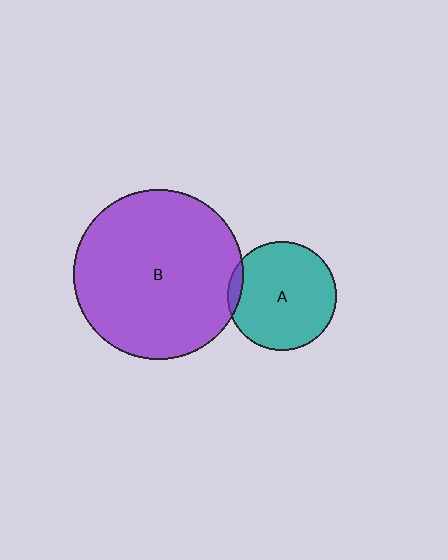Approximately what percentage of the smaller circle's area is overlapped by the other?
Approximately 5%.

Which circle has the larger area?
Circle B (purple).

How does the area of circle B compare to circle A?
Approximately 2.5 times.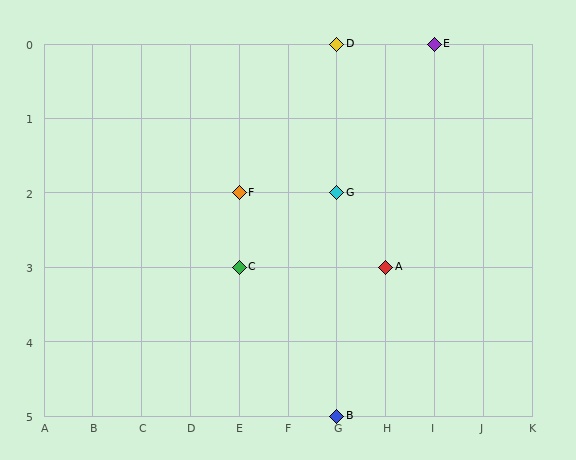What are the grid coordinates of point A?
Point A is at grid coordinates (H, 3).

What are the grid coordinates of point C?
Point C is at grid coordinates (E, 3).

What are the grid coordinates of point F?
Point F is at grid coordinates (E, 2).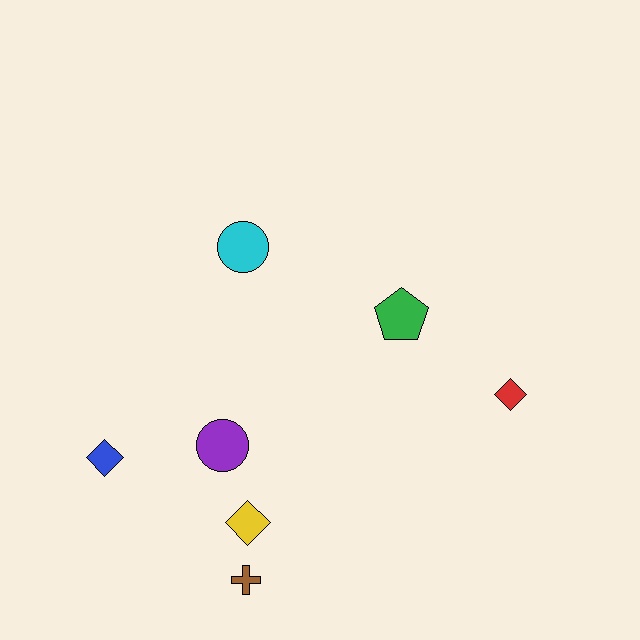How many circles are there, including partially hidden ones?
There are 2 circles.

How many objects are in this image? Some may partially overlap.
There are 7 objects.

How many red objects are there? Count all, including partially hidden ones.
There is 1 red object.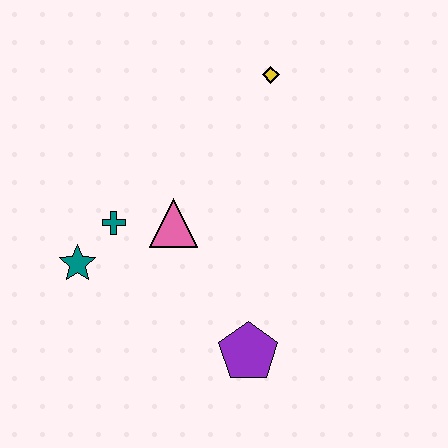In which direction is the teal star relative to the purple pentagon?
The teal star is to the left of the purple pentagon.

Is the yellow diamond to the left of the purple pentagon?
No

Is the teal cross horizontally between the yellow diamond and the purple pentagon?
No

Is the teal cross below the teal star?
No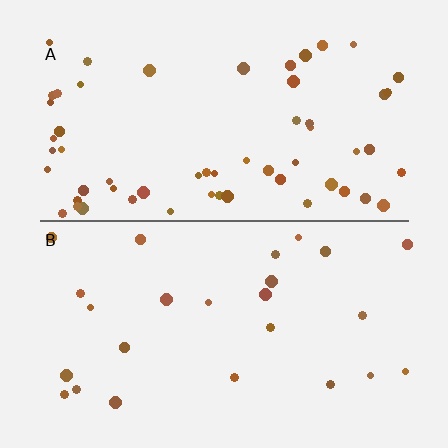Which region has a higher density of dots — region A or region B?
A (the top).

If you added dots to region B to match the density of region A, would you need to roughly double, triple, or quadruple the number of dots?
Approximately double.